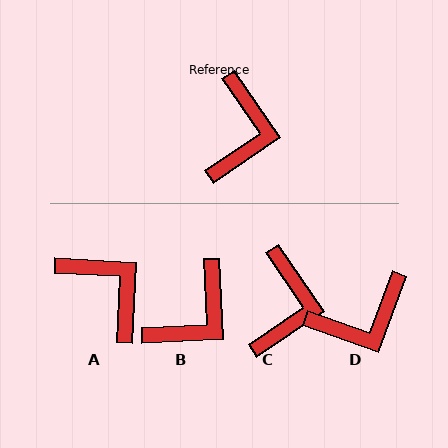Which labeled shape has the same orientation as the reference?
C.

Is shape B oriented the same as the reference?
No, it is off by about 32 degrees.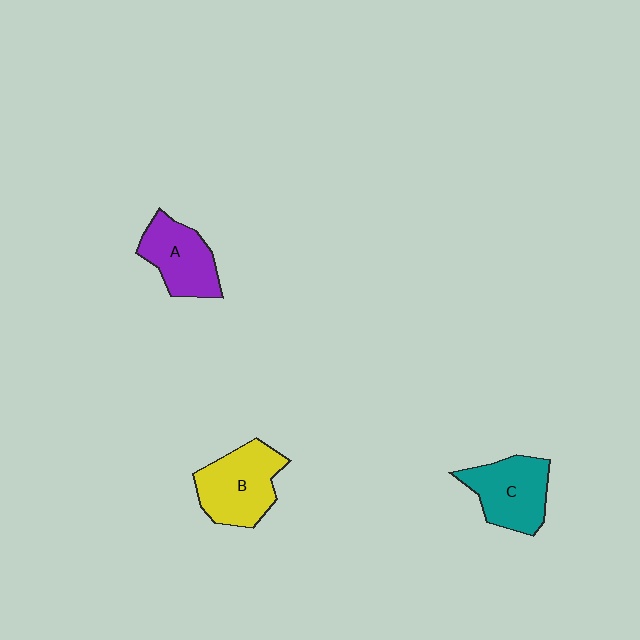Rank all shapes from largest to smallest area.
From largest to smallest: B (yellow), C (teal), A (purple).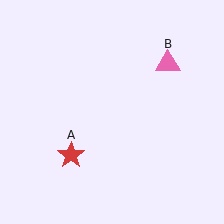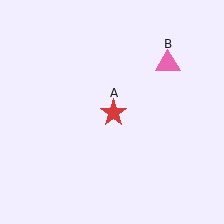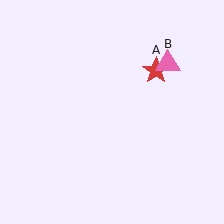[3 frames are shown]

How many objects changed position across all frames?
1 object changed position: red star (object A).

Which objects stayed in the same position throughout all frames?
Pink triangle (object B) remained stationary.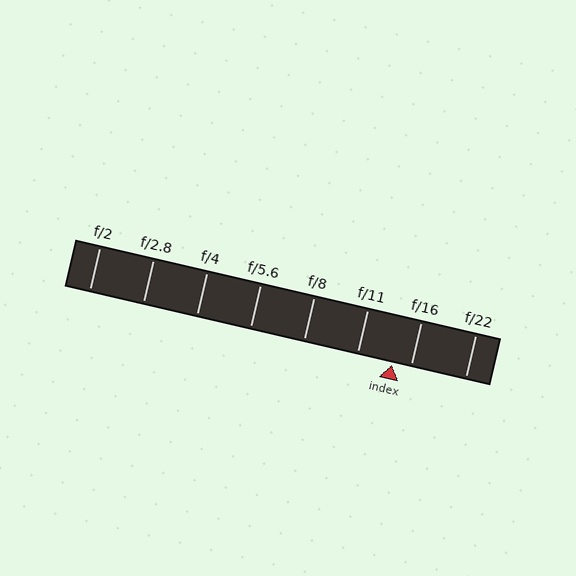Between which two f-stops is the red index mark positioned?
The index mark is between f/11 and f/16.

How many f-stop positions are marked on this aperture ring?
There are 8 f-stop positions marked.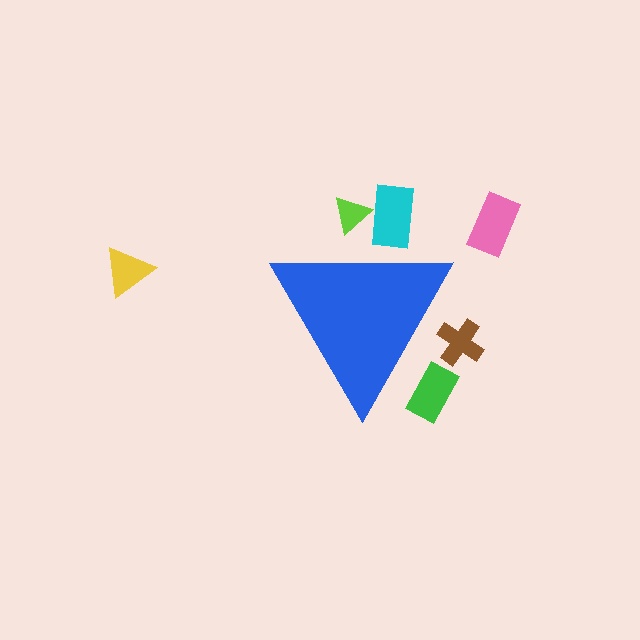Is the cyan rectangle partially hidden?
Yes, the cyan rectangle is partially hidden behind the blue triangle.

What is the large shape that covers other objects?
A blue triangle.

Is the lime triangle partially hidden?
Yes, the lime triangle is partially hidden behind the blue triangle.